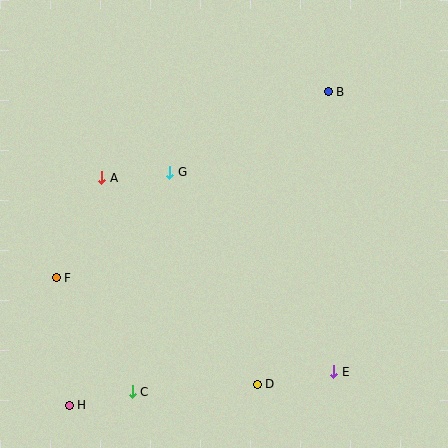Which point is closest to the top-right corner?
Point B is closest to the top-right corner.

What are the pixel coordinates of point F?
Point F is at (56, 278).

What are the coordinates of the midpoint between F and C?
The midpoint between F and C is at (94, 335).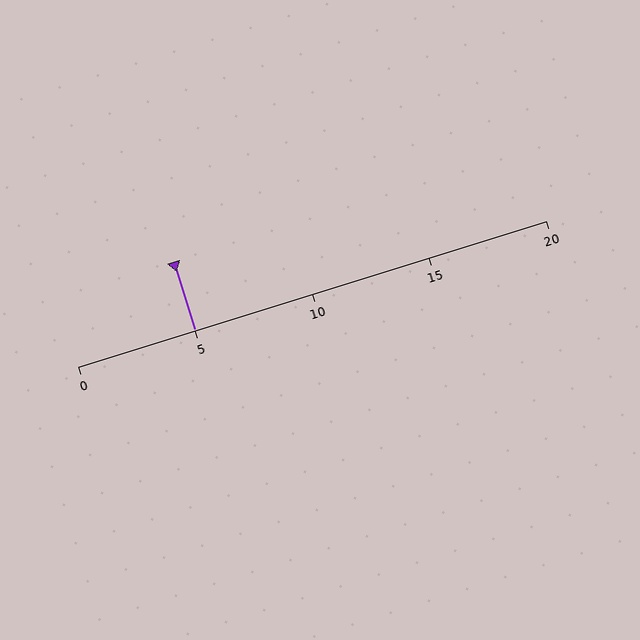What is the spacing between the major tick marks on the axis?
The major ticks are spaced 5 apart.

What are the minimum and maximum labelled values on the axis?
The axis runs from 0 to 20.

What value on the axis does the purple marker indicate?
The marker indicates approximately 5.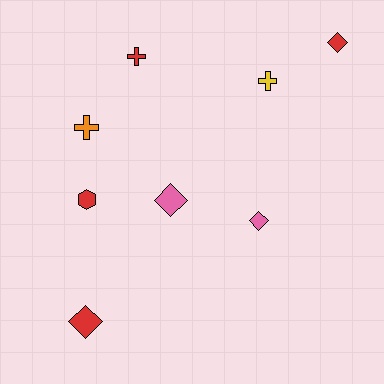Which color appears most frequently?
Red, with 4 objects.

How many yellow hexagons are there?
There are no yellow hexagons.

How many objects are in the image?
There are 8 objects.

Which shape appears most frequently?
Diamond, with 4 objects.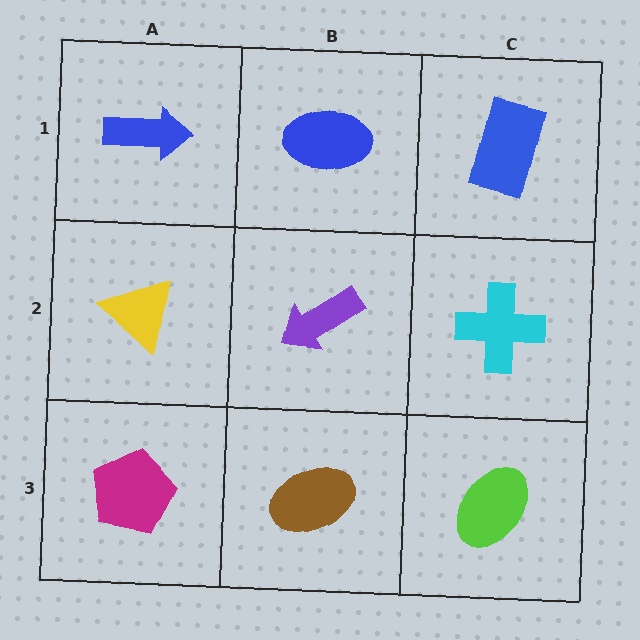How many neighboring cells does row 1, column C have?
2.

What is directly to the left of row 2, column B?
A yellow triangle.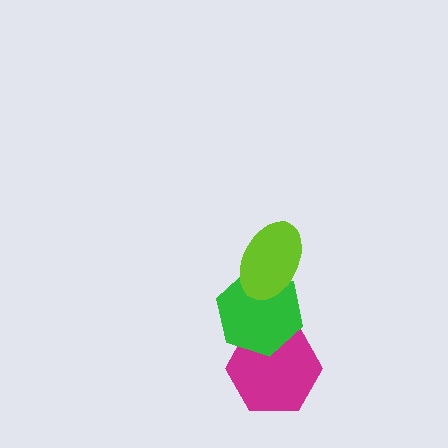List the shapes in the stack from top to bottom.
From top to bottom: the lime ellipse, the green hexagon, the magenta hexagon.